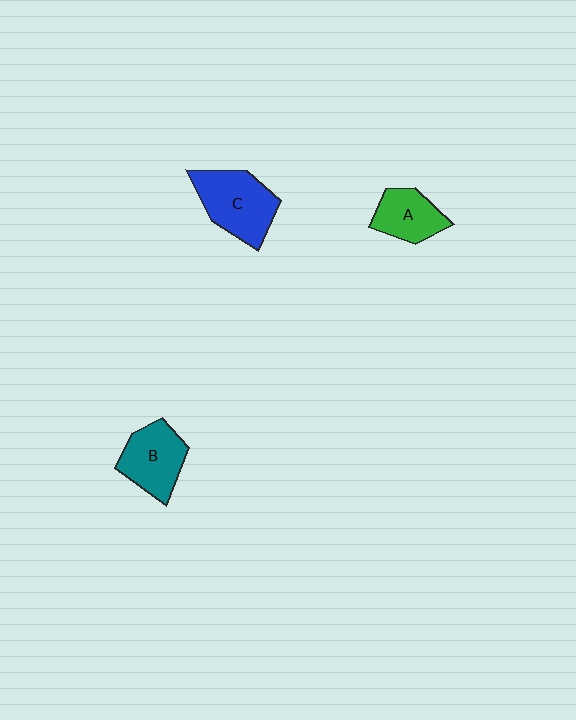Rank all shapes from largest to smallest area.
From largest to smallest: C (blue), B (teal), A (green).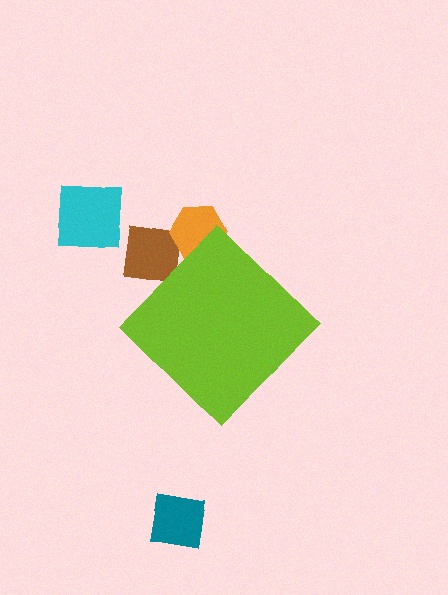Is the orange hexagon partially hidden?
Yes, the orange hexagon is partially hidden behind the lime diamond.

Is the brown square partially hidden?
Yes, the brown square is partially hidden behind the lime diamond.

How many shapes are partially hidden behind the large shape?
2 shapes are partially hidden.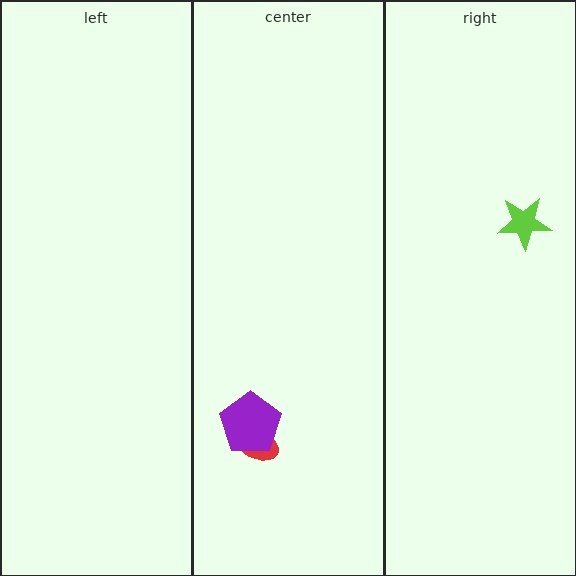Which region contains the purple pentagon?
The center region.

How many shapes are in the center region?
2.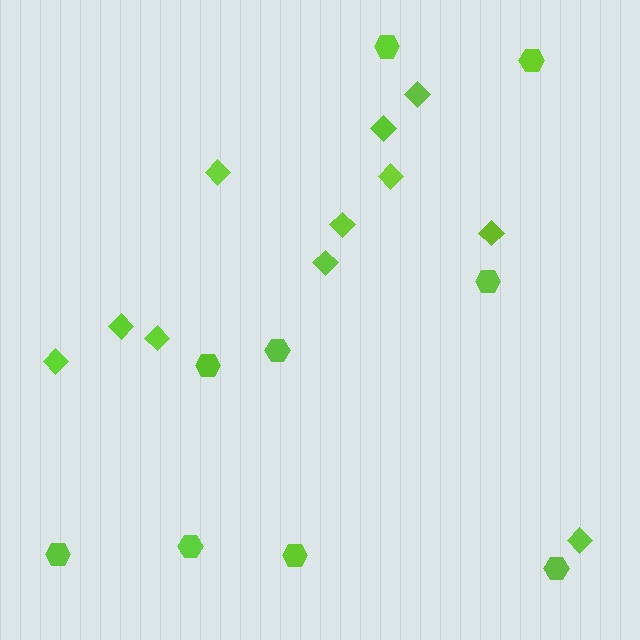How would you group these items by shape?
There are 2 groups: one group of diamonds (11) and one group of hexagons (9).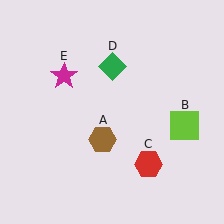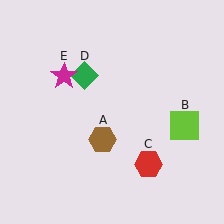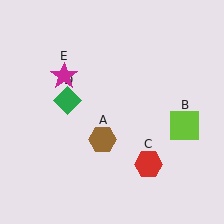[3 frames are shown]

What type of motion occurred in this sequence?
The green diamond (object D) rotated counterclockwise around the center of the scene.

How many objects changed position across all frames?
1 object changed position: green diamond (object D).